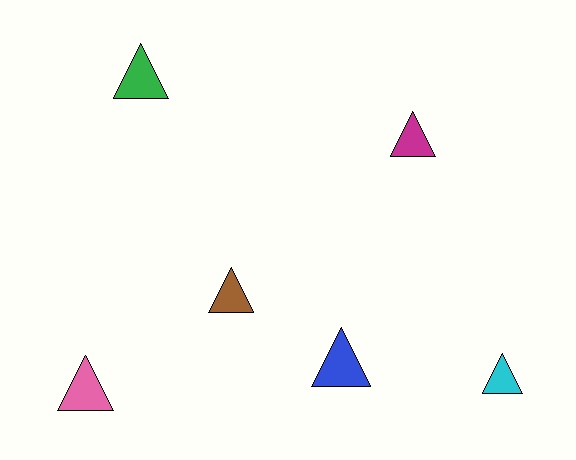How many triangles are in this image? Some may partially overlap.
There are 6 triangles.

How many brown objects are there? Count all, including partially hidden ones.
There is 1 brown object.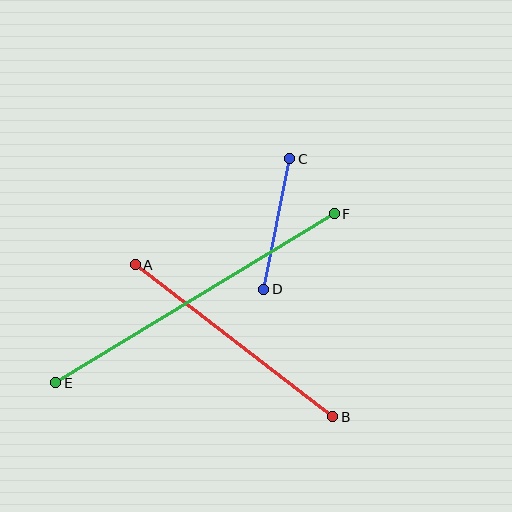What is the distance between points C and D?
The distance is approximately 133 pixels.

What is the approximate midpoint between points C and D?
The midpoint is at approximately (277, 224) pixels.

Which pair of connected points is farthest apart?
Points E and F are farthest apart.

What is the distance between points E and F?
The distance is approximately 326 pixels.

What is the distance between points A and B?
The distance is approximately 249 pixels.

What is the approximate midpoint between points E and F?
The midpoint is at approximately (195, 298) pixels.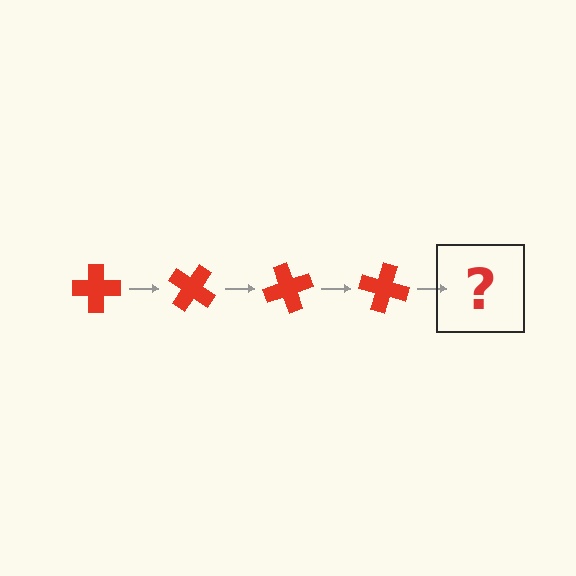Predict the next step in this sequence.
The next step is a red cross rotated 140 degrees.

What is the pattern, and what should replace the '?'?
The pattern is that the cross rotates 35 degrees each step. The '?' should be a red cross rotated 140 degrees.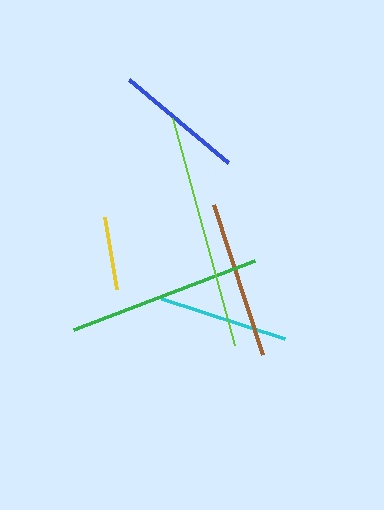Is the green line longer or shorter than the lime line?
The lime line is longer than the green line.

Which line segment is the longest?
The lime line is the longest at approximately 235 pixels.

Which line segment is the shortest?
The yellow line is the shortest at approximately 74 pixels.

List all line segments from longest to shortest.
From longest to shortest: lime, green, brown, cyan, blue, yellow.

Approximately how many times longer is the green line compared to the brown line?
The green line is approximately 1.2 times the length of the brown line.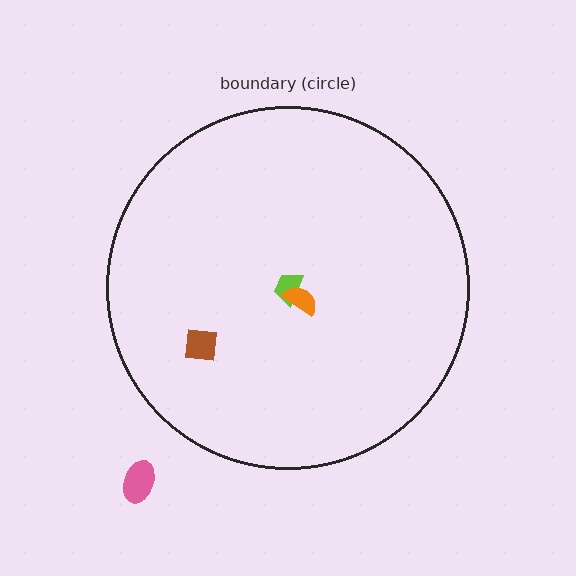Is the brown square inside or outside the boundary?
Inside.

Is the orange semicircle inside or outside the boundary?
Inside.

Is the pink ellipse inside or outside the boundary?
Outside.